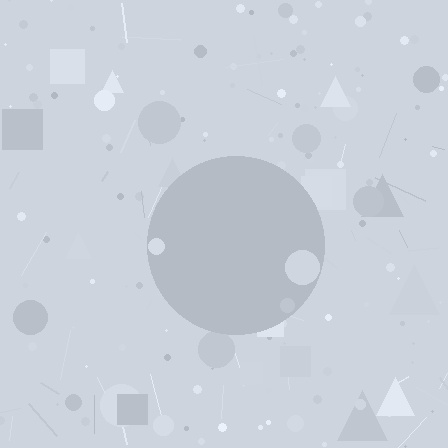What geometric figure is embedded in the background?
A circle is embedded in the background.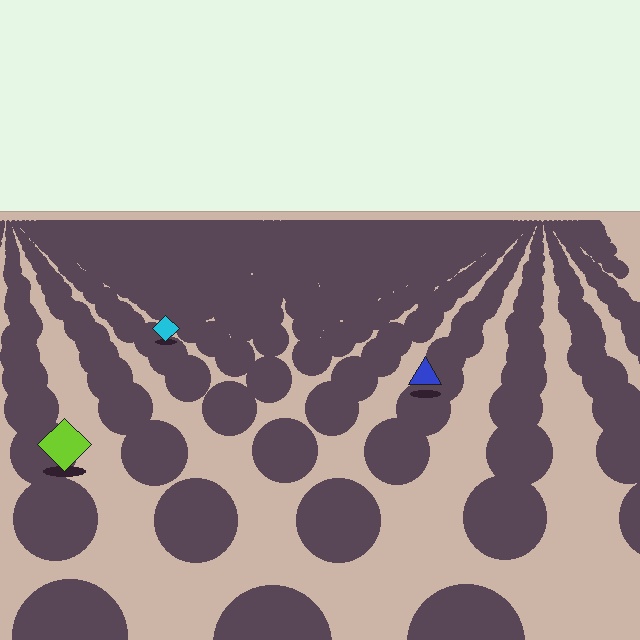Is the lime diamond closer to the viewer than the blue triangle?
Yes. The lime diamond is closer — you can tell from the texture gradient: the ground texture is coarser near it.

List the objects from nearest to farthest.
From nearest to farthest: the lime diamond, the blue triangle, the cyan diamond.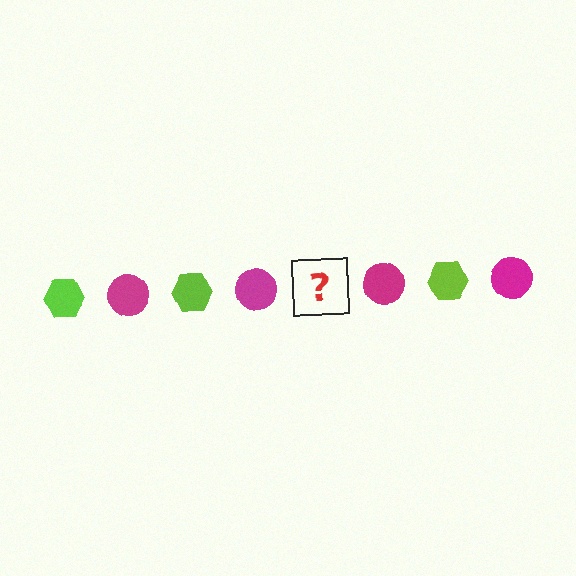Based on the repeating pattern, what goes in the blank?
The blank should be a lime hexagon.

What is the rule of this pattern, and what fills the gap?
The rule is that the pattern alternates between lime hexagon and magenta circle. The gap should be filled with a lime hexagon.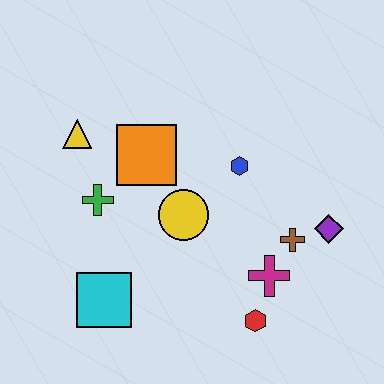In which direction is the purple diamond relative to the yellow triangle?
The purple diamond is to the right of the yellow triangle.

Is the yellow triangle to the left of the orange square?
Yes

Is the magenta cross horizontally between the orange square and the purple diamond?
Yes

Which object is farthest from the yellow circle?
The purple diamond is farthest from the yellow circle.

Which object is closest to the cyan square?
The green cross is closest to the cyan square.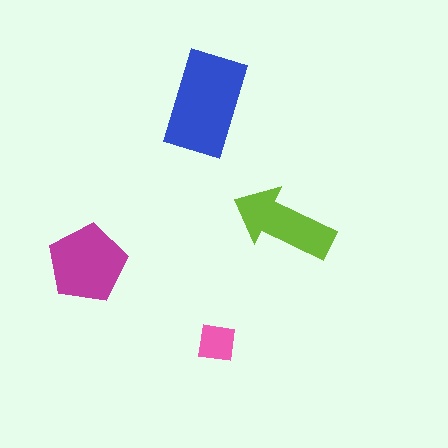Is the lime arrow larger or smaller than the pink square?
Larger.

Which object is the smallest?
The pink square.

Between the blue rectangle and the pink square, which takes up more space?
The blue rectangle.